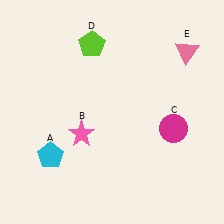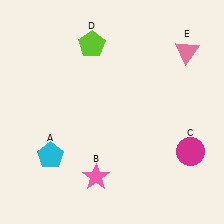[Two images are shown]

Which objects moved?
The objects that moved are: the pink star (B), the magenta circle (C).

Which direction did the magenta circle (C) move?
The magenta circle (C) moved down.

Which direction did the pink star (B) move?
The pink star (B) moved down.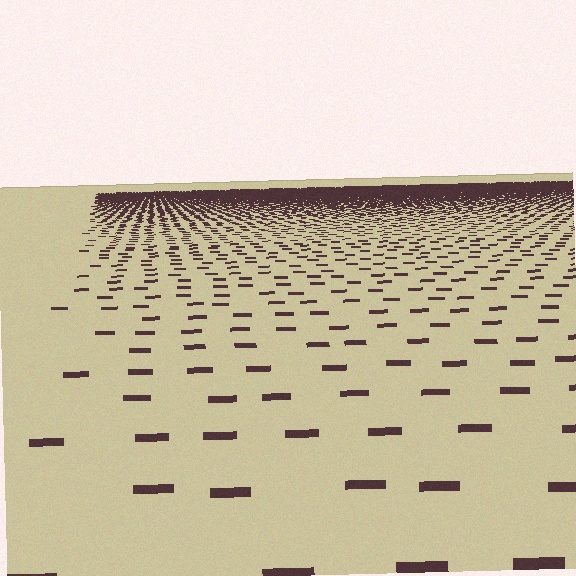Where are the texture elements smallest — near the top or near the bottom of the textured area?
Near the top.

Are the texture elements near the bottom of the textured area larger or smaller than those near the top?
Larger. Near the bottom, elements are closer to the viewer and appear at a bigger on-screen size.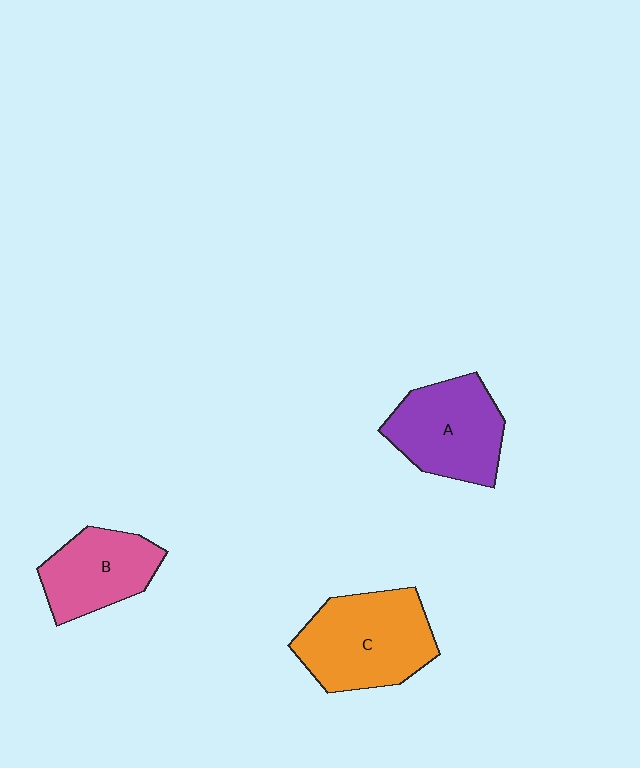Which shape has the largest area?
Shape C (orange).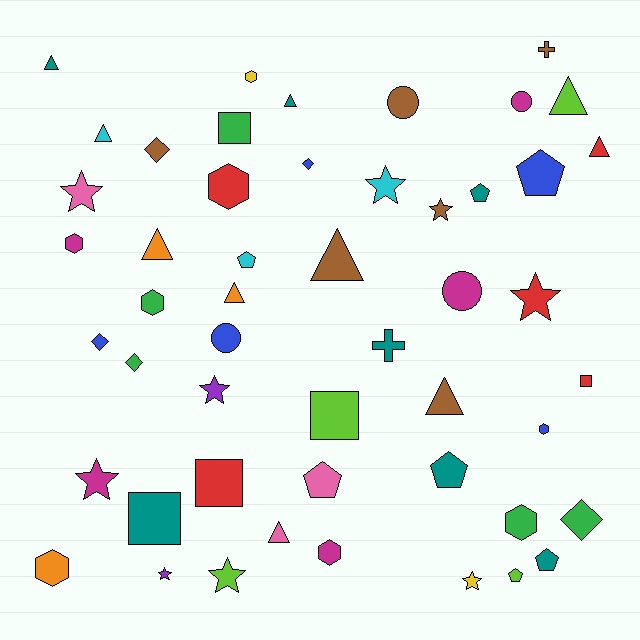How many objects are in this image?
There are 50 objects.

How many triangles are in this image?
There are 10 triangles.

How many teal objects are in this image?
There are 7 teal objects.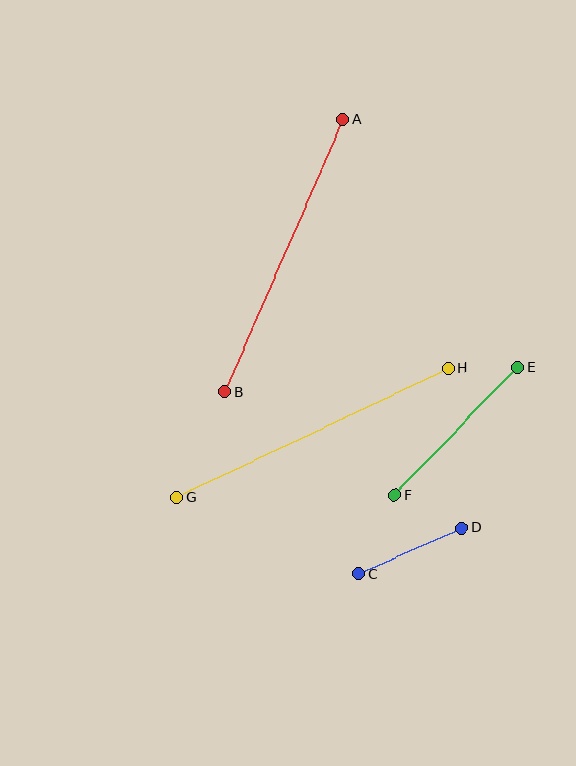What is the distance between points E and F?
The distance is approximately 178 pixels.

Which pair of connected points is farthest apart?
Points G and H are farthest apart.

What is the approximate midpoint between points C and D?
The midpoint is at approximately (410, 551) pixels.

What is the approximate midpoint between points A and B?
The midpoint is at approximately (284, 256) pixels.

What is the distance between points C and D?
The distance is approximately 113 pixels.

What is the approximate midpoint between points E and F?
The midpoint is at approximately (456, 431) pixels.